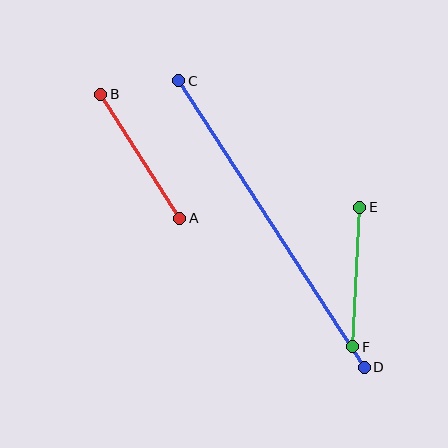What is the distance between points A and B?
The distance is approximately 147 pixels.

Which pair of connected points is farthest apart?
Points C and D are farthest apart.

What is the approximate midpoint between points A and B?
The midpoint is at approximately (140, 156) pixels.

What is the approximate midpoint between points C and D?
The midpoint is at approximately (272, 224) pixels.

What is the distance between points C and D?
The distance is approximately 341 pixels.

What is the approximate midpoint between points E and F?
The midpoint is at approximately (356, 277) pixels.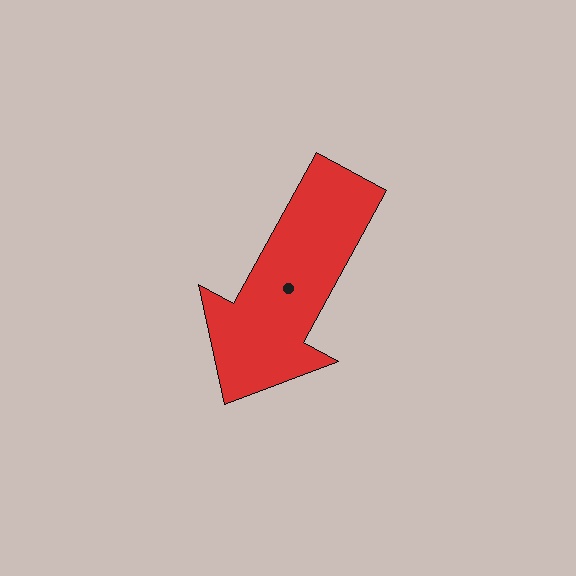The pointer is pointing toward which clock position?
Roughly 7 o'clock.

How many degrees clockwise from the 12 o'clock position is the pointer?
Approximately 209 degrees.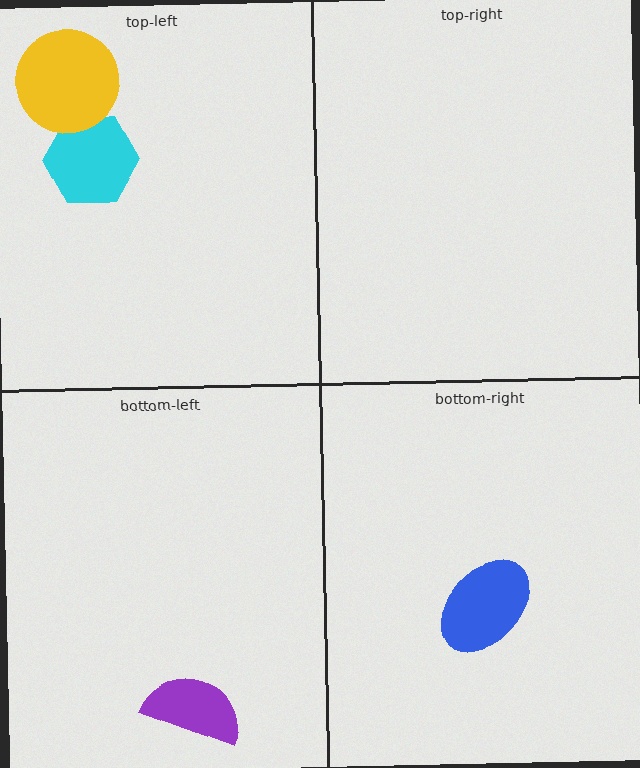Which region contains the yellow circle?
The top-left region.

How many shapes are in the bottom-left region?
1.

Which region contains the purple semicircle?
The bottom-left region.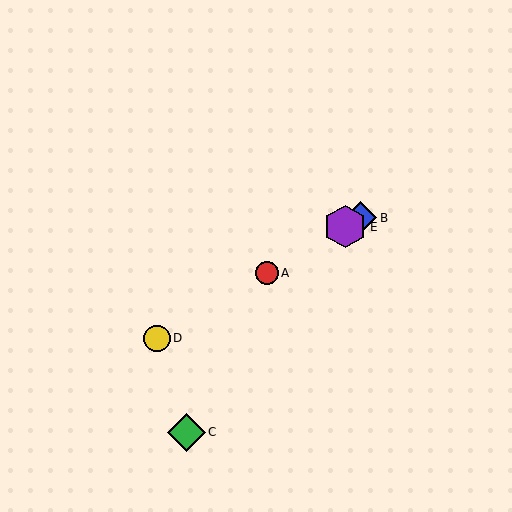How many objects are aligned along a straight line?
4 objects (A, B, D, E) are aligned along a straight line.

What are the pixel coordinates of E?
Object E is at (345, 227).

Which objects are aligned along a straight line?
Objects A, B, D, E are aligned along a straight line.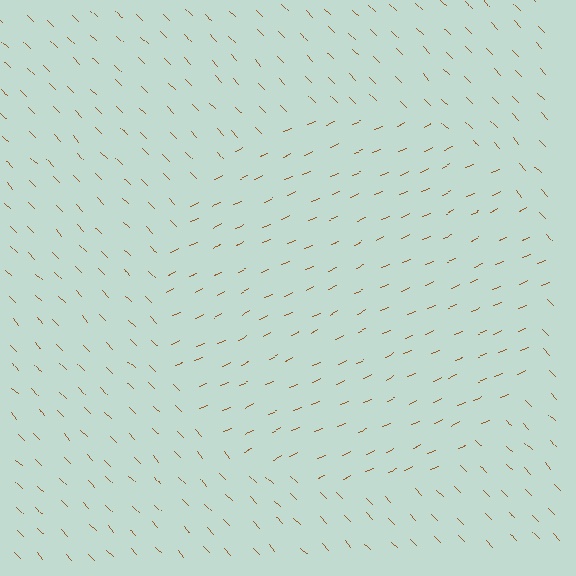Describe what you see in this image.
The image is filled with small brown line segments. A circle region in the image has lines oriented differently from the surrounding lines, creating a visible texture boundary.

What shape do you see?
I see a circle.